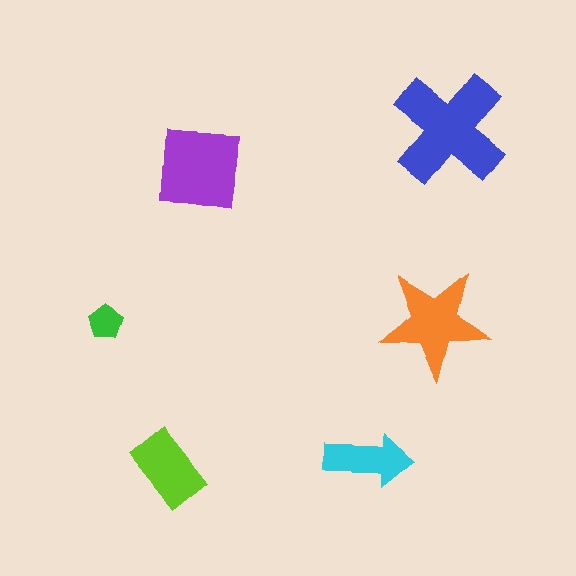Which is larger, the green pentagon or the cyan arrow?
The cyan arrow.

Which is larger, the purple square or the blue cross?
The blue cross.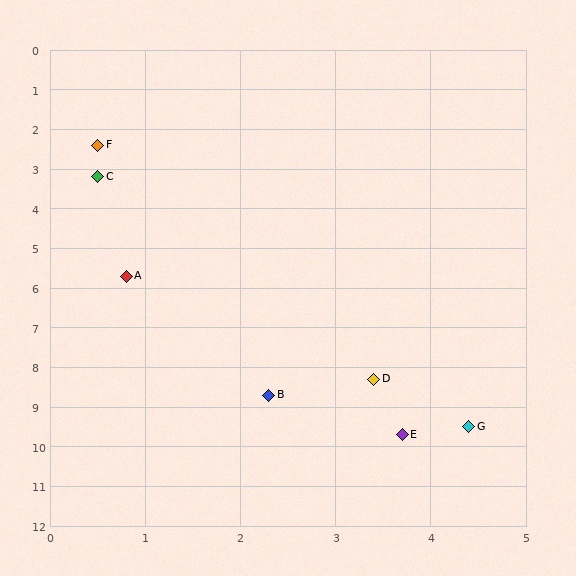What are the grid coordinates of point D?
Point D is at approximately (3.4, 8.3).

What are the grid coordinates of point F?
Point F is at approximately (0.5, 2.4).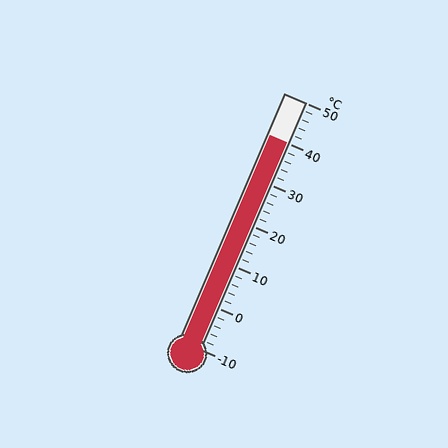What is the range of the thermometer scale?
The thermometer scale ranges from -10°C to 50°C.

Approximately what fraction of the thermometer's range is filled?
The thermometer is filled to approximately 85% of its range.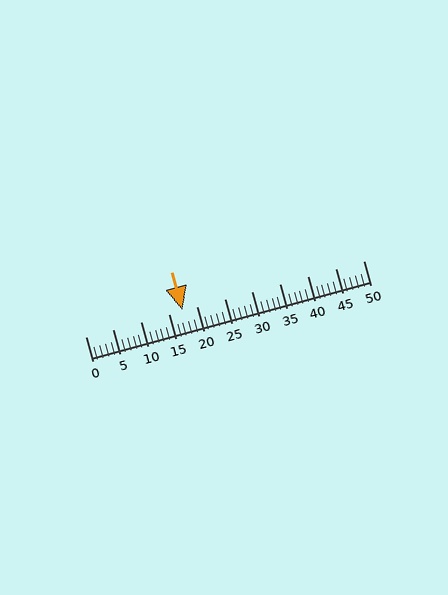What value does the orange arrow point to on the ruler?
The orange arrow points to approximately 18.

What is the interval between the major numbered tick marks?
The major tick marks are spaced 5 units apart.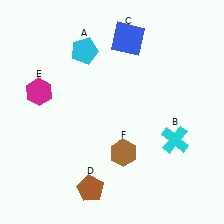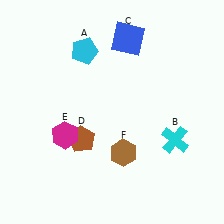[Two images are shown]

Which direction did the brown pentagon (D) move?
The brown pentagon (D) moved up.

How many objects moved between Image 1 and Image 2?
2 objects moved between the two images.